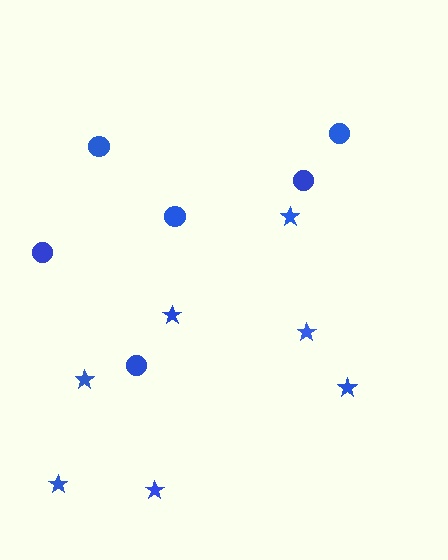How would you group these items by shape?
There are 2 groups: one group of circles (6) and one group of stars (7).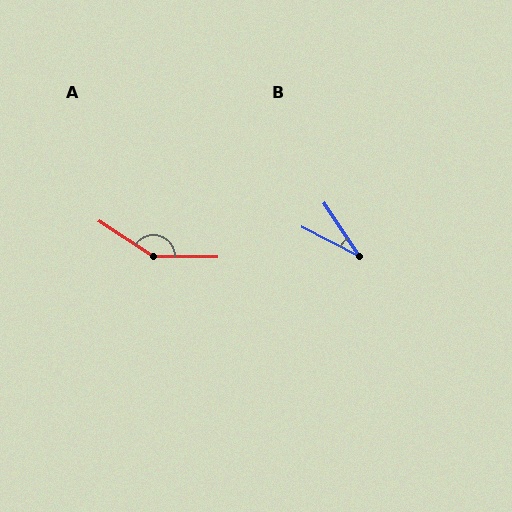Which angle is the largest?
A, at approximately 148 degrees.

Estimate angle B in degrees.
Approximately 29 degrees.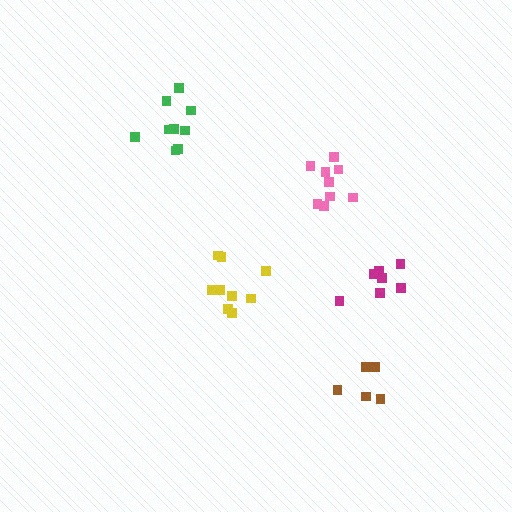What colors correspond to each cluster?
The clusters are colored: pink, yellow, magenta, brown, green.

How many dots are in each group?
Group 1: 9 dots, Group 2: 9 dots, Group 3: 7 dots, Group 4: 5 dots, Group 5: 9 dots (39 total).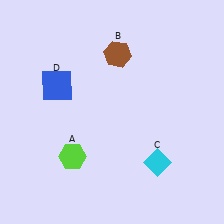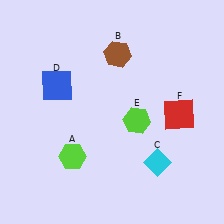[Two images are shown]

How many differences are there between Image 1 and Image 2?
There are 2 differences between the two images.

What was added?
A lime hexagon (E), a red square (F) were added in Image 2.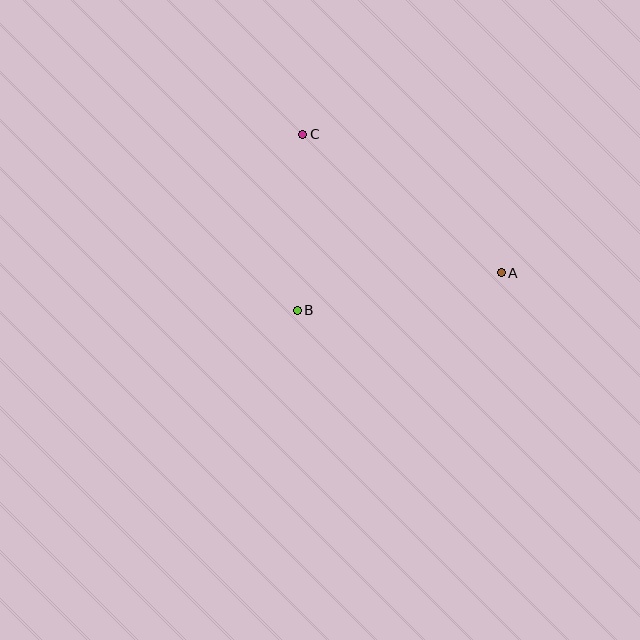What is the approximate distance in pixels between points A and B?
The distance between A and B is approximately 207 pixels.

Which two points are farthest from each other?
Points A and C are farthest from each other.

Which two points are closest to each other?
Points B and C are closest to each other.